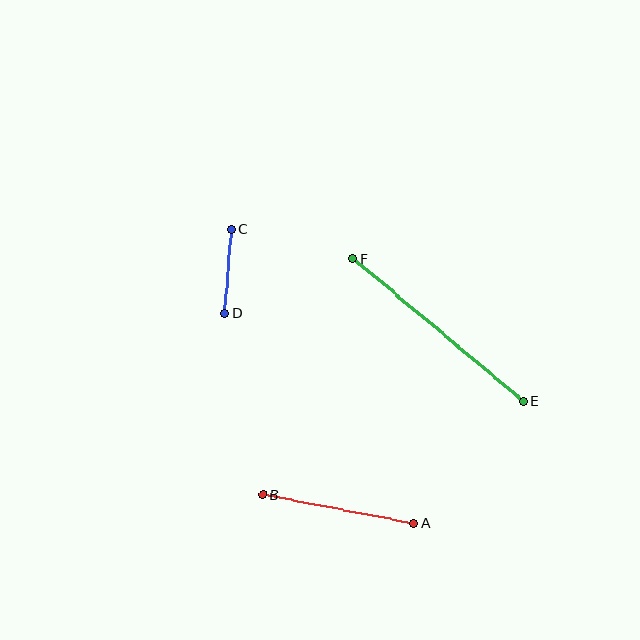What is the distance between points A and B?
The distance is approximately 153 pixels.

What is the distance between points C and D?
The distance is approximately 84 pixels.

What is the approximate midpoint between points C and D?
The midpoint is at approximately (228, 271) pixels.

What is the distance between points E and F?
The distance is approximately 222 pixels.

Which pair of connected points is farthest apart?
Points E and F are farthest apart.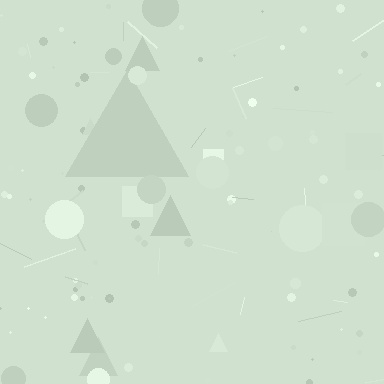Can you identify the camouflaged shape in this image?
The camouflaged shape is a triangle.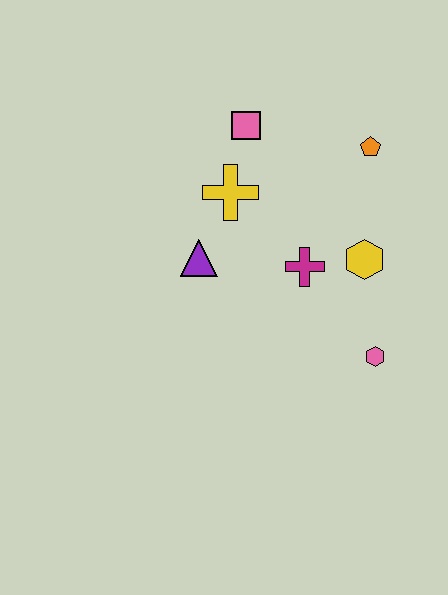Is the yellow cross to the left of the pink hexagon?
Yes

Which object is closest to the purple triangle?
The yellow cross is closest to the purple triangle.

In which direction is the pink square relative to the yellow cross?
The pink square is above the yellow cross.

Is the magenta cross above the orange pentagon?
No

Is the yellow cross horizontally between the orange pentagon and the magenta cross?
No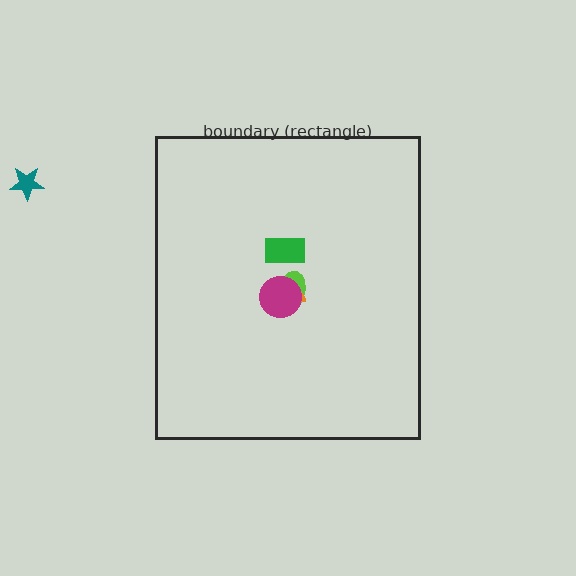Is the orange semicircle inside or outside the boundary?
Inside.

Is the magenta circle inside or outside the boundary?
Inside.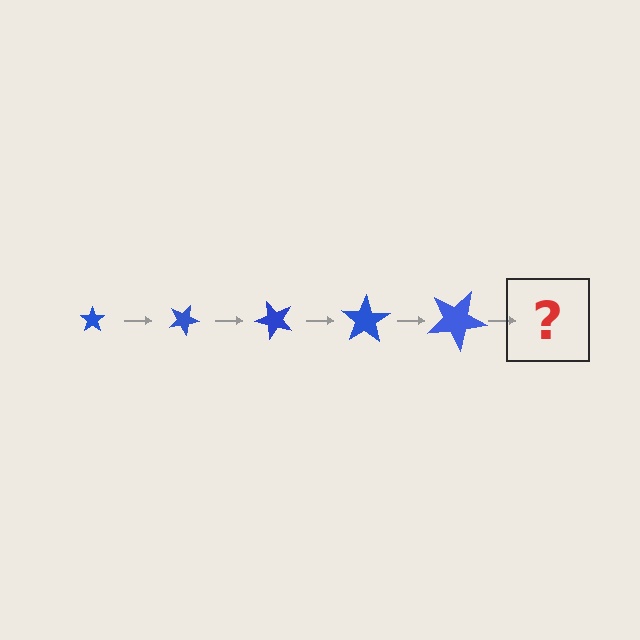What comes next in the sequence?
The next element should be a star, larger than the previous one and rotated 125 degrees from the start.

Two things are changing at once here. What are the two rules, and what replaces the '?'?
The two rules are that the star grows larger each step and it rotates 25 degrees each step. The '?' should be a star, larger than the previous one and rotated 125 degrees from the start.